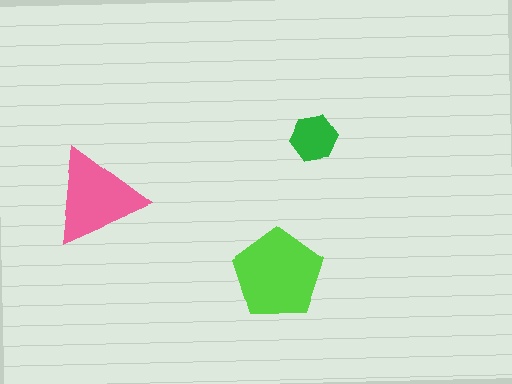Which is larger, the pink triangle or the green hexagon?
The pink triangle.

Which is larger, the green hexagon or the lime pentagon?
The lime pentagon.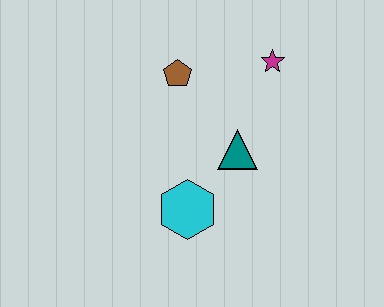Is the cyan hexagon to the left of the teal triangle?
Yes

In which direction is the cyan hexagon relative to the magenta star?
The cyan hexagon is below the magenta star.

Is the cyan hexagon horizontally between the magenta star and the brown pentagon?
Yes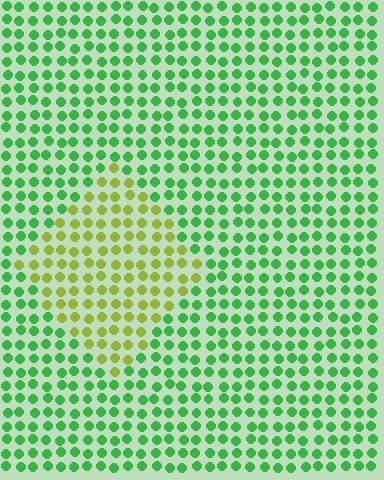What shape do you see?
I see a diamond.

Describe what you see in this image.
The image is filled with small green elements in a uniform arrangement. A diamond-shaped region is visible where the elements are tinted to a slightly different hue, forming a subtle color boundary.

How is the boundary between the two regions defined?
The boundary is defined purely by a slight shift in hue (about 51 degrees). Spacing, size, and orientation are identical on both sides.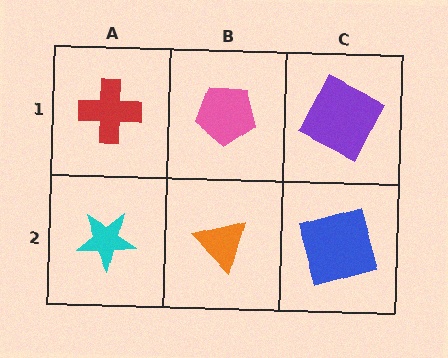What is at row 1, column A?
A red cross.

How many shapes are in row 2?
3 shapes.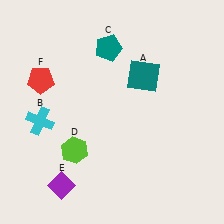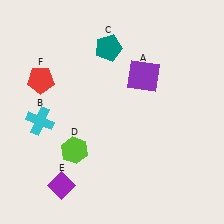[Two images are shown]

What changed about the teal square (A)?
In Image 1, A is teal. In Image 2, it changed to purple.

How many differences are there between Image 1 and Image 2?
There is 1 difference between the two images.